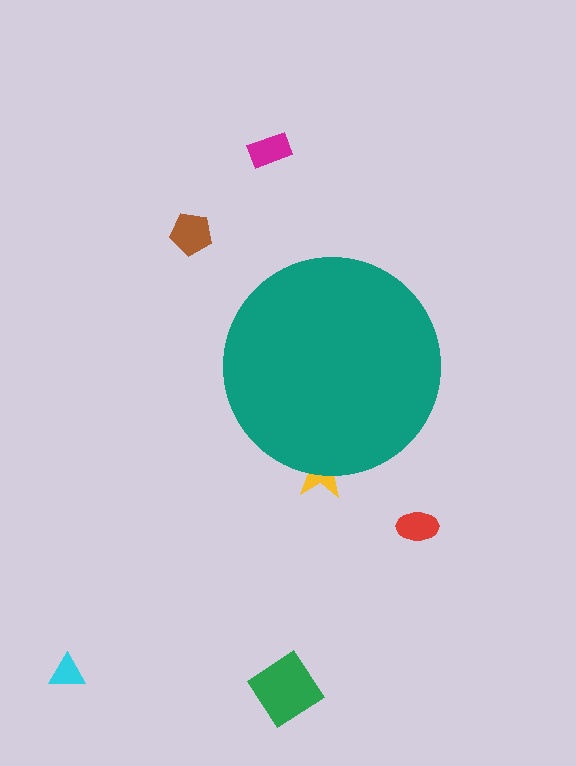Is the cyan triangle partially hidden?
No, the cyan triangle is fully visible.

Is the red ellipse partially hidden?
No, the red ellipse is fully visible.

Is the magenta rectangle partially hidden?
No, the magenta rectangle is fully visible.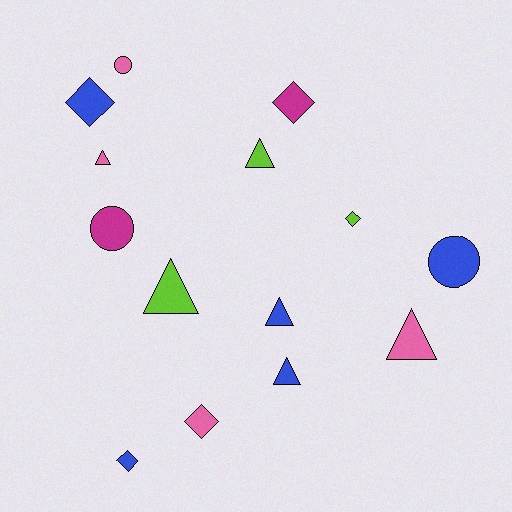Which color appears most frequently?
Blue, with 5 objects.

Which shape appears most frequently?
Triangle, with 6 objects.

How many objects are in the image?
There are 14 objects.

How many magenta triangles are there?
There are no magenta triangles.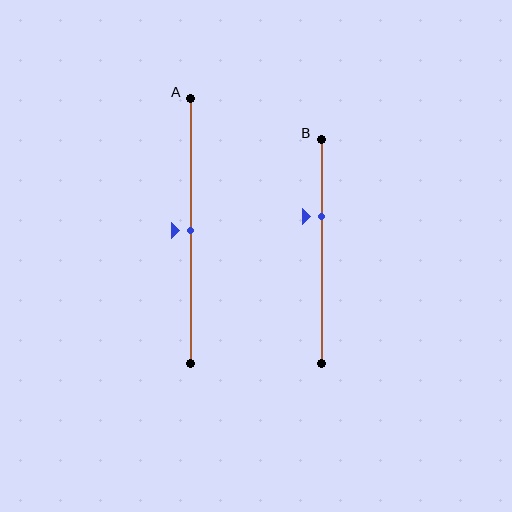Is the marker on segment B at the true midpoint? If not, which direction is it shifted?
No, the marker on segment B is shifted upward by about 16% of the segment length.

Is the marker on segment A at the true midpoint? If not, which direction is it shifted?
Yes, the marker on segment A is at the true midpoint.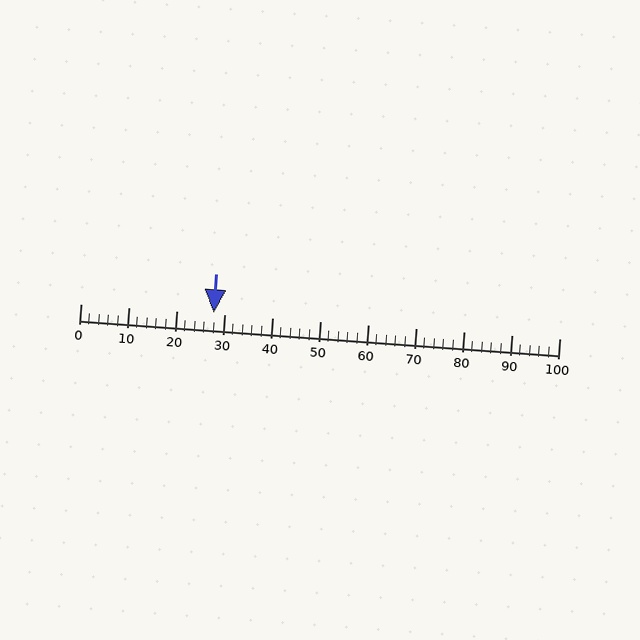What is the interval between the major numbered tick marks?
The major tick marks are spaced 10 units apart.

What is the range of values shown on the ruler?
The ruler shows values from 0 to 100.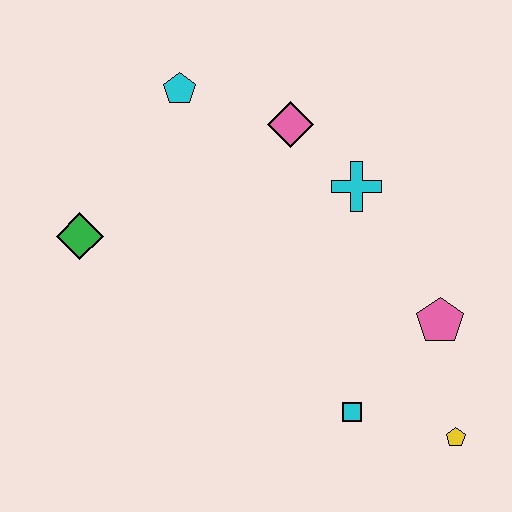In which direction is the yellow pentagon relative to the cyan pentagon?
The yellow pentagon is below the cyan pentagon.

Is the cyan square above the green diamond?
No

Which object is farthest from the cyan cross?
The green diamond is farthest from the cyan cross.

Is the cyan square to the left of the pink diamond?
No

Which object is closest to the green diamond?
The cyan pentagon is closest to the green diamond.